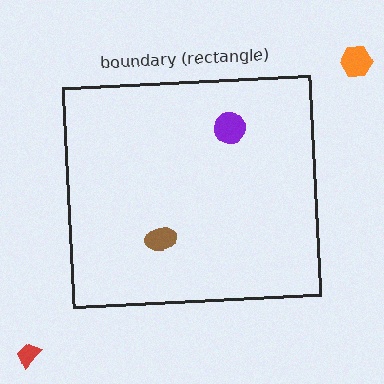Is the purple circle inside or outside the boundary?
Inside.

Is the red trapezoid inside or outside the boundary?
Outside.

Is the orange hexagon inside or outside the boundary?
Outside.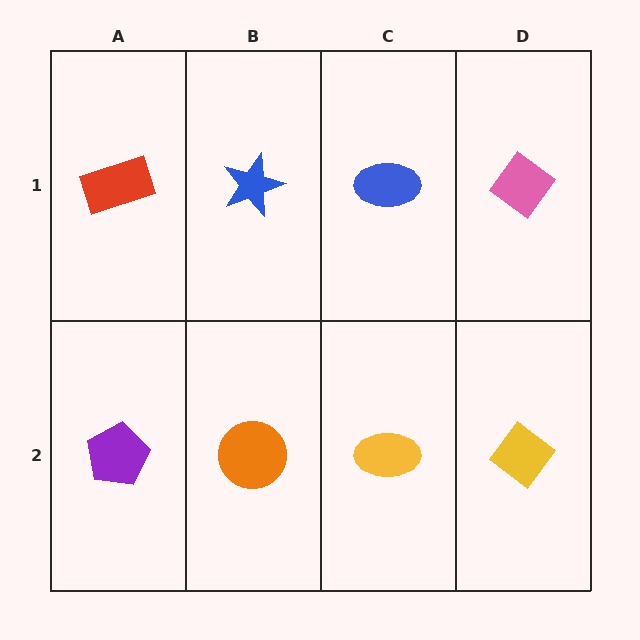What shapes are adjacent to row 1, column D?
A yellow diamond (row 2, column D), a blue ellipse (row 1, column C).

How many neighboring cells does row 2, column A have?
2.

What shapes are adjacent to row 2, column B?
A blue star (row 1, column B), a purple pentagon (row 2, column A), a yellow ellipse (row 2, column C).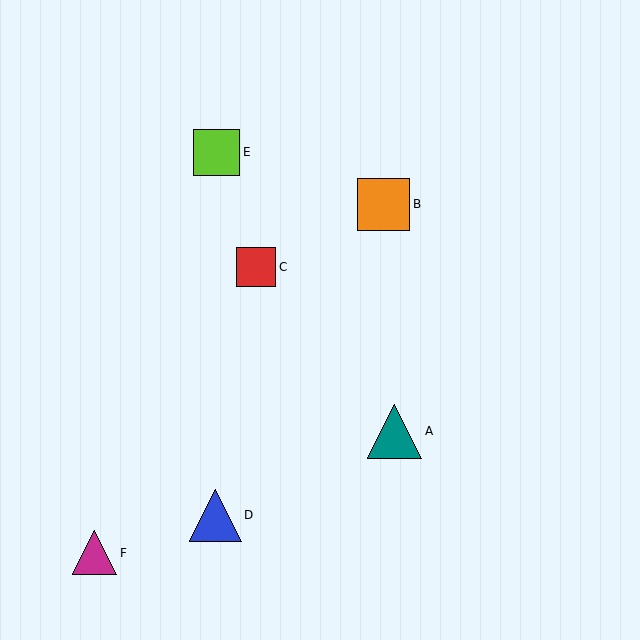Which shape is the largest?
The teal triangle (labeled A) is the largest.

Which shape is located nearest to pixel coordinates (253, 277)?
The red square (labeled C) at (256, 267) is nearest to that location.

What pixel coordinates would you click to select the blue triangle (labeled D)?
Click at (215, 515) to select the blue triangle D.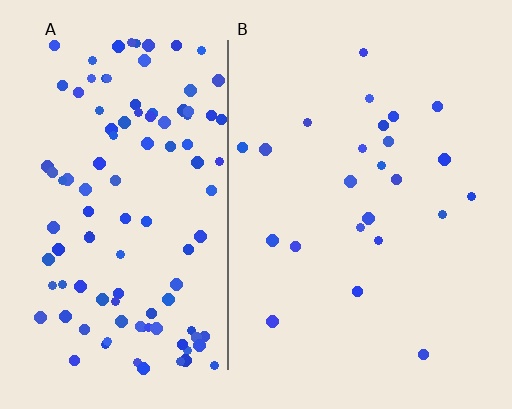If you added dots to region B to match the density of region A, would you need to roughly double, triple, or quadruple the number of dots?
Approximately quadruple.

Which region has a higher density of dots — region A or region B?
A (the left).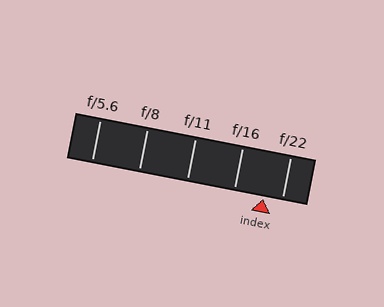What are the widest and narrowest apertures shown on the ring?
The widest aperture shown is f/5.6 and the narrowest is f/22.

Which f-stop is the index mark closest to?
The index mark is closest to f/22.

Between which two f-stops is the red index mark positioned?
The index mark is between f/16 and f/22.